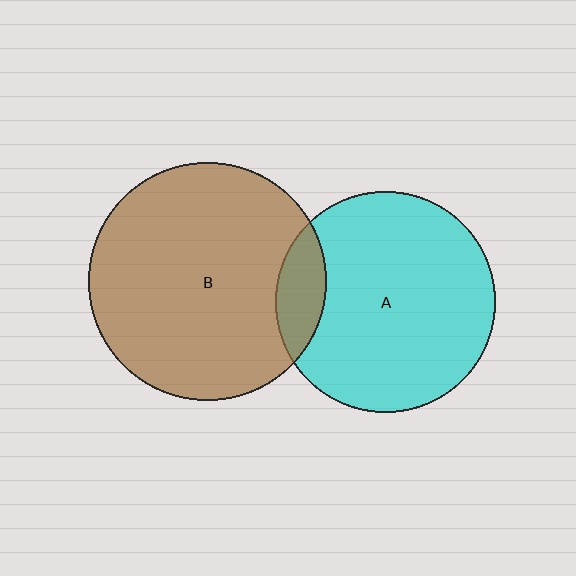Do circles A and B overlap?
Yes.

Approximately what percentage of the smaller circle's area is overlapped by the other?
Approximately 15%.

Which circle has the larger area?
Circle B (brown).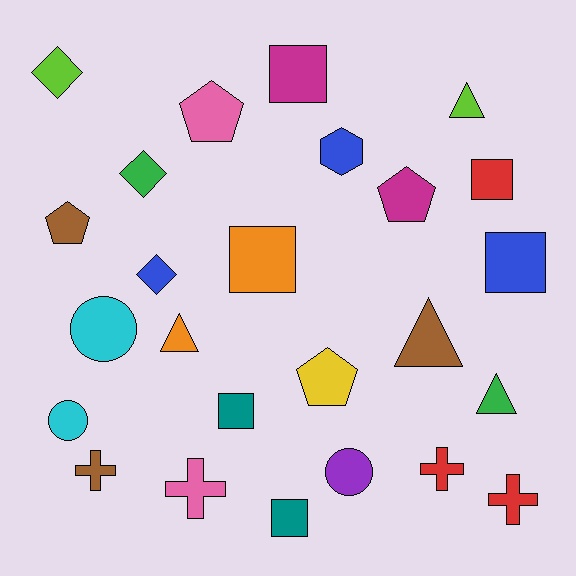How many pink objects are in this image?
There are 2 pink objects.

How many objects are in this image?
There are 25 objects.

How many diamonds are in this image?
There are 3 diamonds.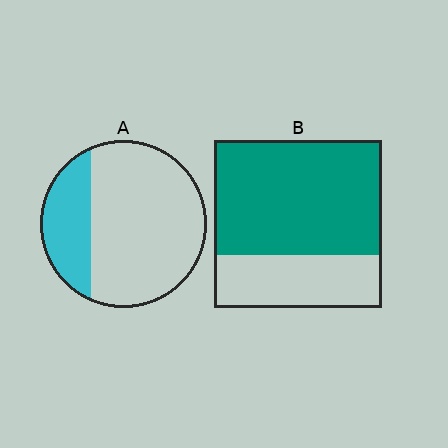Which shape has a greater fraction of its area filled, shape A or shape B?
Shape B.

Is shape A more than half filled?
No.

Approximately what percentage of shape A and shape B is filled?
A is approximately 25% and B is approximately 70%.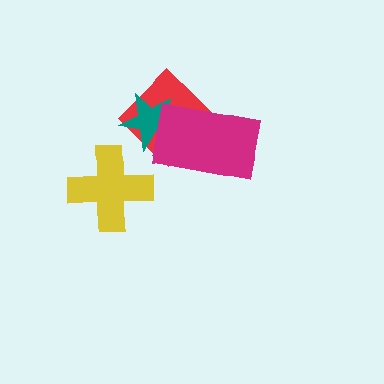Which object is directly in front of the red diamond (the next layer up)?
The teal star is directly in front of the red diamond.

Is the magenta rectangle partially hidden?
No, no other shape covers it.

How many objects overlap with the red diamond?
2 objects overlap with the red diamond.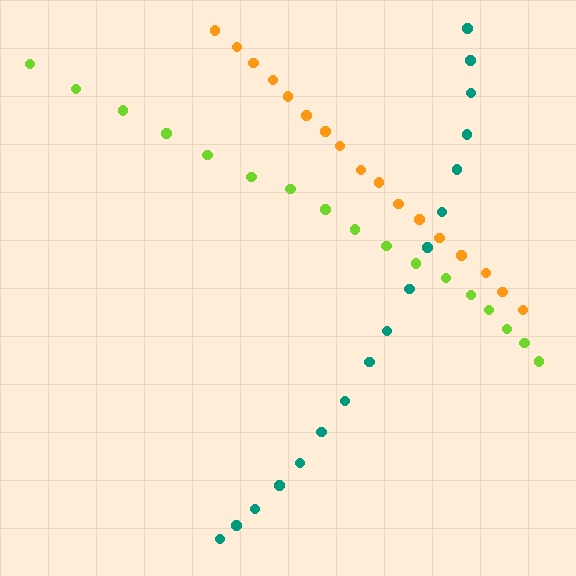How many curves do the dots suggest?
There are 3 distinct paths.